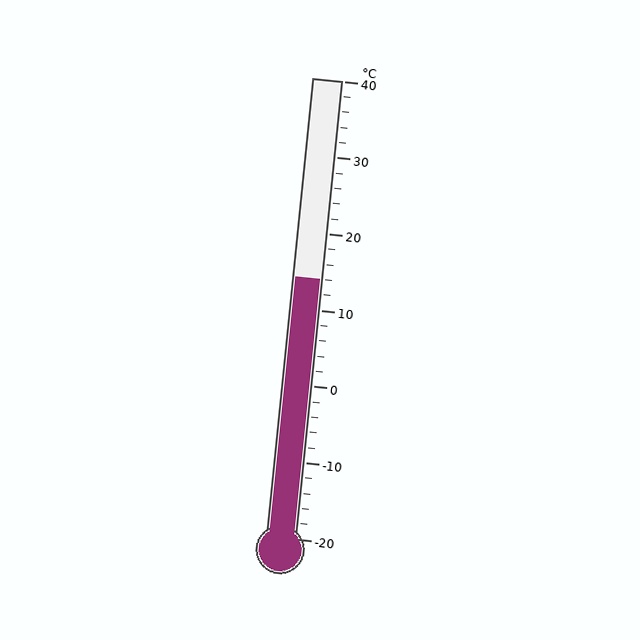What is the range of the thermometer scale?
The thermometer scale ranges from -20°C to 40°C.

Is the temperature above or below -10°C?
The temperature is above -10°C.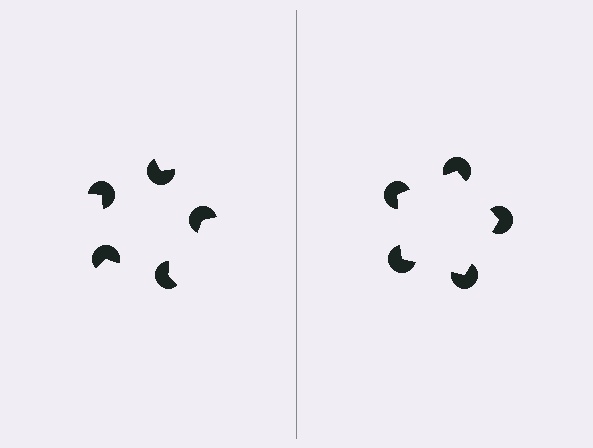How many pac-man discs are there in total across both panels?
10 — 5 on each side.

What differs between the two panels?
The pac-man discs are positioned identically on both sides; only the wedge orientations differ. On the right they align to a pentagon; on the left they are misaligned.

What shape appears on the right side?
An illusory pentagon.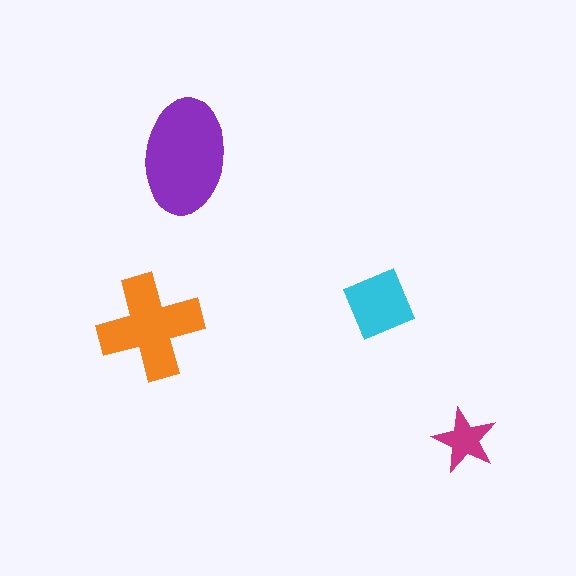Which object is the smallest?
The magenta star.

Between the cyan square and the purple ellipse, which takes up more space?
The purple ellipse.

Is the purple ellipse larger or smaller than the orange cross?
Larger.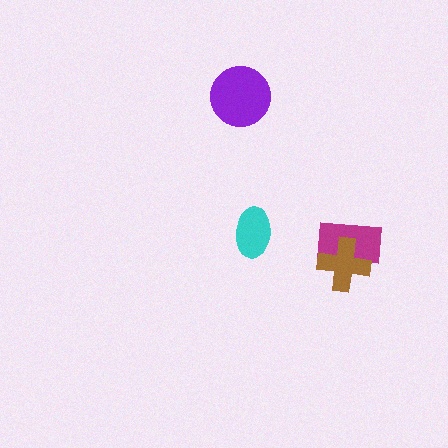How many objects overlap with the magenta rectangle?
1 object overlaps with the magenta rectangle.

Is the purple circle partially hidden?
No, no other shape covers it.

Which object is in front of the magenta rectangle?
The brown cross is in front of the magenta rectangle.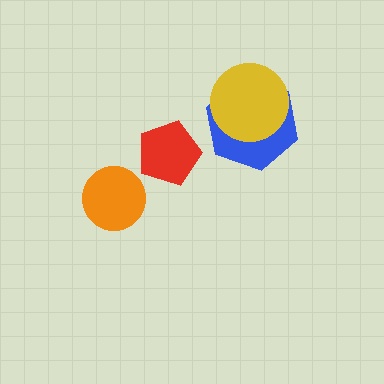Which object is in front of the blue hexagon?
The yellow circle is in front of the blue hexagon.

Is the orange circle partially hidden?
No, no other shape covers it.